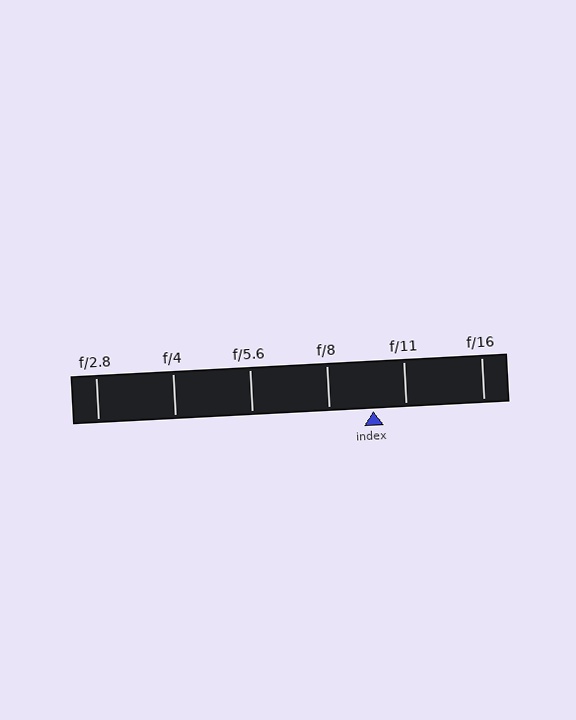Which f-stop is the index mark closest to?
The index mark is closest to f/11.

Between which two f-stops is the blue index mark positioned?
The index mark is between f/8 and f/11.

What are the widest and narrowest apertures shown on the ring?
The widest aperture shown is f/2.8 and the narrowest is f/16.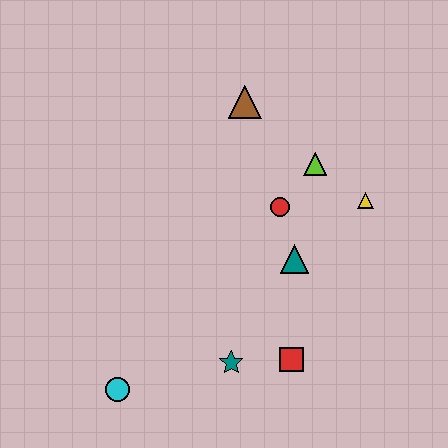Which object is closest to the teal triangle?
The red circle is closest to the teal triangle.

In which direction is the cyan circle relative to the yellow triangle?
The cyan circle is to the left of the yellow triangle.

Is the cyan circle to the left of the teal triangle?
Yes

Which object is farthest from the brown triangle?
The cyan circle is farthest from the brown triangle.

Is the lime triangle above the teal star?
Yes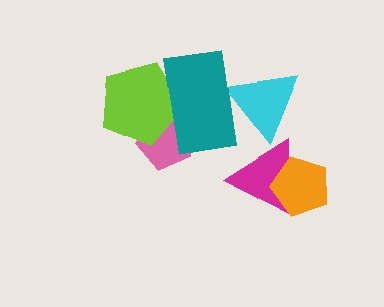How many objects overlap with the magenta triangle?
2 objects overlap with the magenta triangle.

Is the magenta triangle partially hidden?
Yes, it is partially covered by another shape.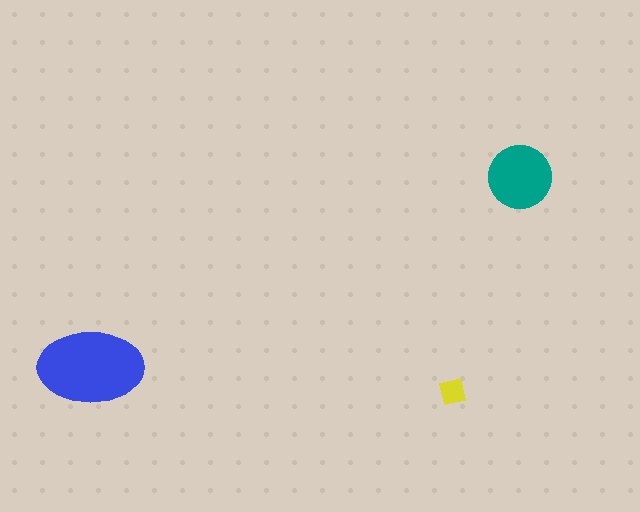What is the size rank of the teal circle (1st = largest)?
2nd.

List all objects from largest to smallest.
The blue ellipse, the teal circle, the yellow square.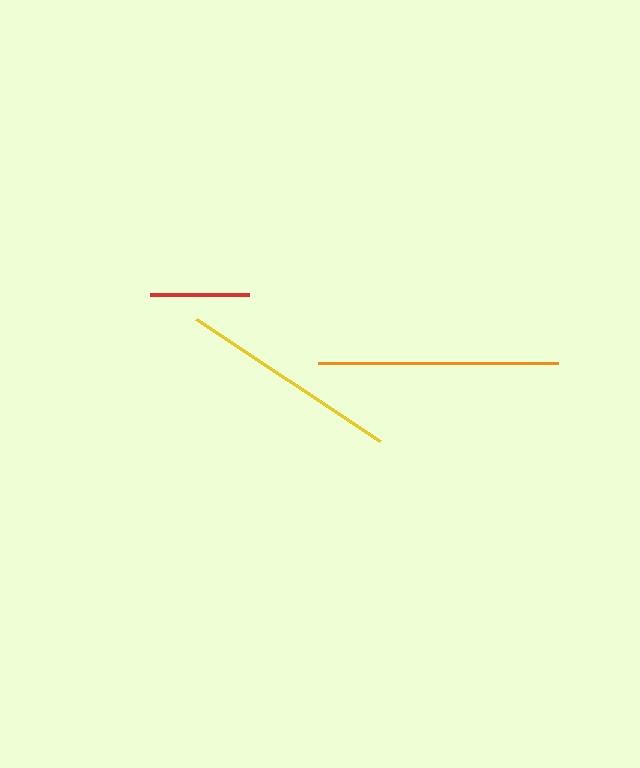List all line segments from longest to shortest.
From longest to shortest: orange, yellow, red.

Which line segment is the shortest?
The red line is the shortest at approximately 98 pixels.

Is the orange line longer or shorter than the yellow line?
The orange line is longer than the yellow line.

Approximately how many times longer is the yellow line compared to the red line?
The yellow line is approximately 2.2 times the length of the red line.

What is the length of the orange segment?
The orange segment is approximately 240 pixels long.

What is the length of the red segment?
The red segment is approximately 98 pixels long.